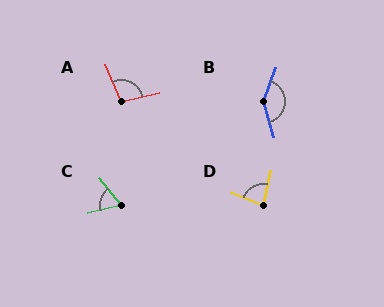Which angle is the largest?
B, at approximately 143 degrees.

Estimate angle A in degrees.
Approximately 99 degrees.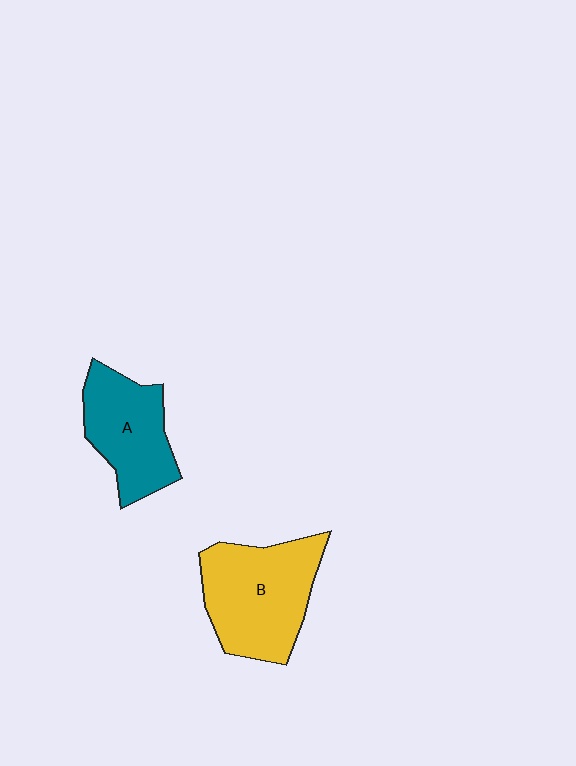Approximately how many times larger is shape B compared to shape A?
Approximately 1.3 times.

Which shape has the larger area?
Shape B (yellow).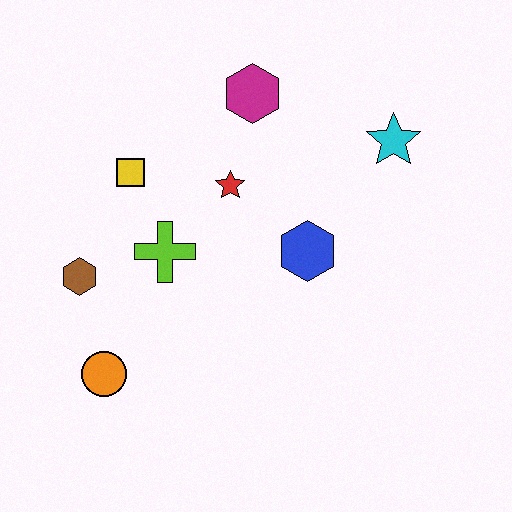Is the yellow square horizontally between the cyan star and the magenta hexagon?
No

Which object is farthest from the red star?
The orange circle is farthest from the red star.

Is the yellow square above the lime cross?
Yes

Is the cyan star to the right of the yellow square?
Yes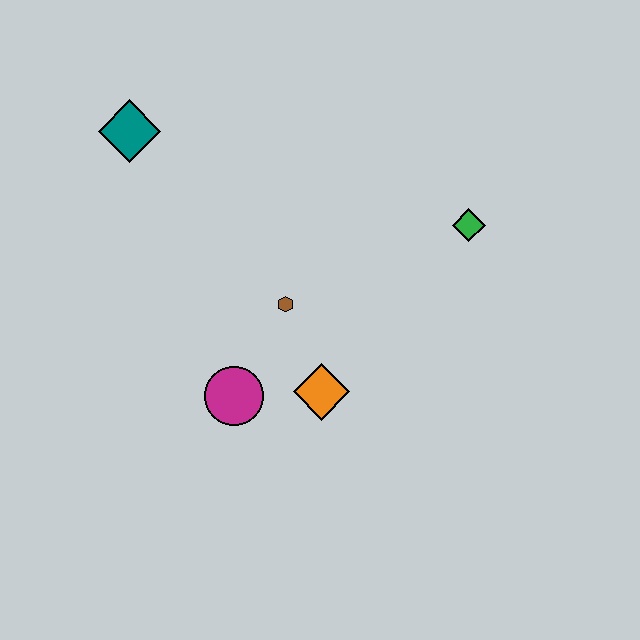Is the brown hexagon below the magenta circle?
No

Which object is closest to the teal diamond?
The brown hexagon is closest to the teal diamond.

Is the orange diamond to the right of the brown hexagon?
Yes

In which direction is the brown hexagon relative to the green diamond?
The brown hexagon is to the left of the green diamond.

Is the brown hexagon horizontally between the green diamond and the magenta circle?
Yes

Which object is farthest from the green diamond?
The teal diamond is farthest from the green diamond.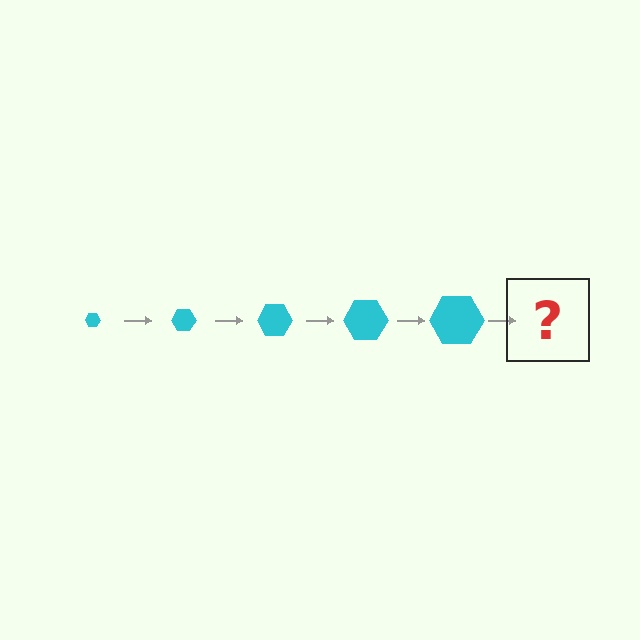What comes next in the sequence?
The next element should be a cyan hexagon, larger than the previous one.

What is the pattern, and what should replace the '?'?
The pattern is that the hexagon gets progressively larger each step. The '?' should be a cyan hexagon, larger than the previous one.